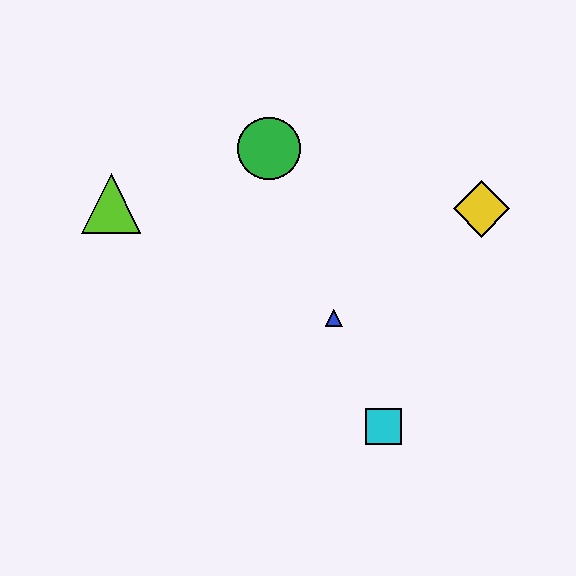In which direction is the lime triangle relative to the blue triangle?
The lime triangle is to the left of the blue triangle.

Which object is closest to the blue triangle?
The cyan square is closest to the blue triangle.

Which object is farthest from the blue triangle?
The lime triangle is farthest from the blue triangle.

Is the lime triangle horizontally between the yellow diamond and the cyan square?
No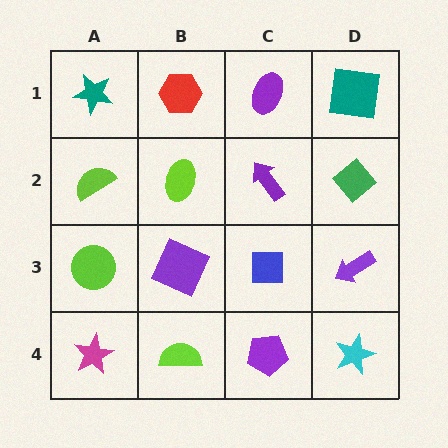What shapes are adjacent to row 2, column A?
A teal star (row 1, column A), a lime circle (row 3, column A), a lime ellipse (row 2, column B).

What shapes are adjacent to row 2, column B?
A red hexagon (row 1, column B), a purple square (row 3, column B), a lime semicircle (row 2, column A), a purple arrow (row 2, column C).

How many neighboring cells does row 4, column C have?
3.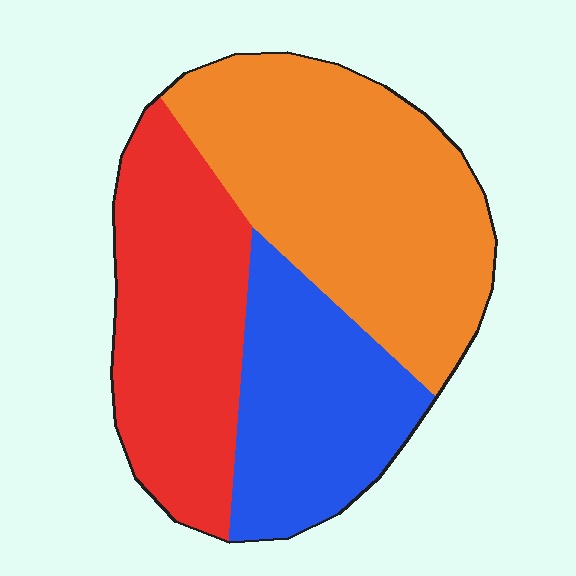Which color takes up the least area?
Blue, at roughly 25%.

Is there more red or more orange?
Orange.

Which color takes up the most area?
Orange, at roughly 45%.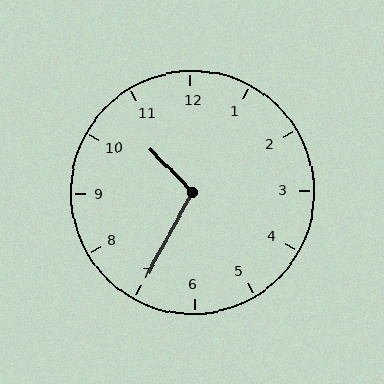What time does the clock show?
10:35.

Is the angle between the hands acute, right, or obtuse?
It is obtuse.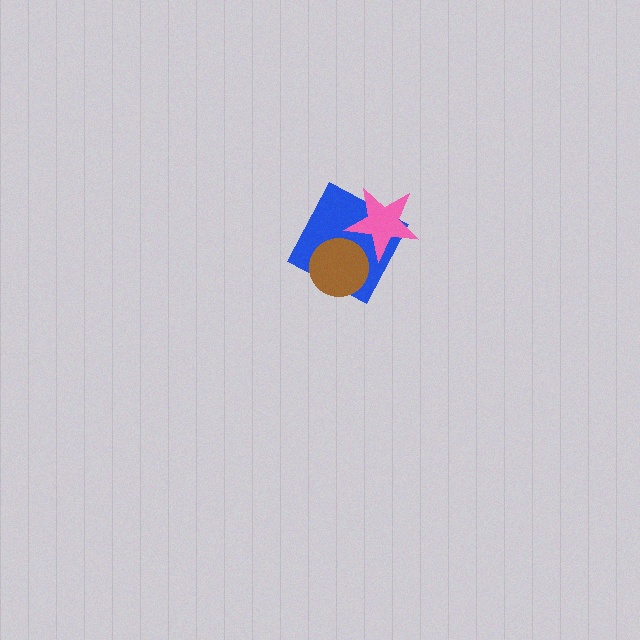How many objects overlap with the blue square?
2 objects overlap with the blue square.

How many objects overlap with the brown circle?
1 object overlaps with the brown circle.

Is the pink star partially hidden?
No, no other shape covers it.